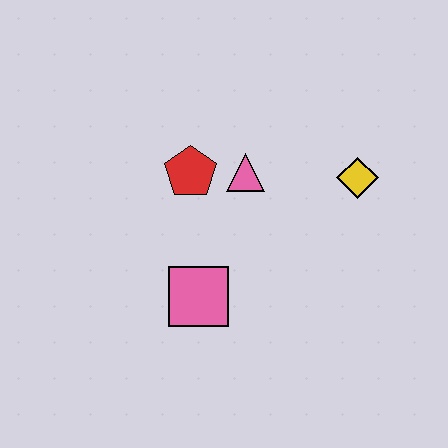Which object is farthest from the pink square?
The yellow diamond is farthest from the pink square.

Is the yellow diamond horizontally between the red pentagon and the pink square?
No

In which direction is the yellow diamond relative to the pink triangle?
The yellow diamond is to the right of the pink triangle.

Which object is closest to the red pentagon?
The pink triangle is closest to the red pentagon.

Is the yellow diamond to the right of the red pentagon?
Yes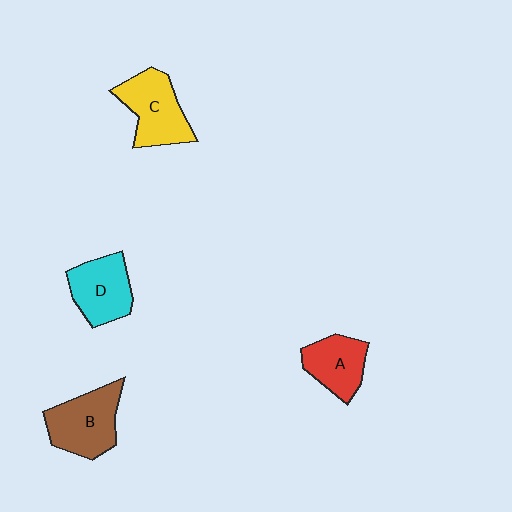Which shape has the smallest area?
Shape A (red).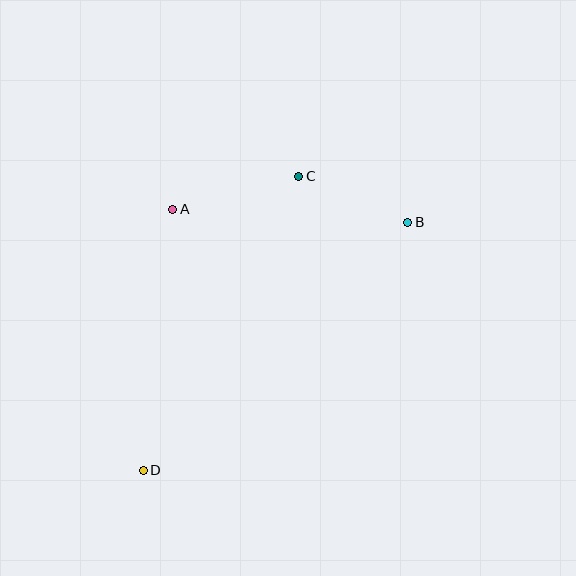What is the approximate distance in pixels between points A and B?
The distance between A and B is approximately 236 pixels.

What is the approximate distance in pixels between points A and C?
The distance between A and C is approximately 131 pixels.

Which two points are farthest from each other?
Points B and D are farthest from each other.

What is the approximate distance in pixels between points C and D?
The distance between C and D is approximately 333 pixels.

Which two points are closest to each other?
Points B and C are closest to each other.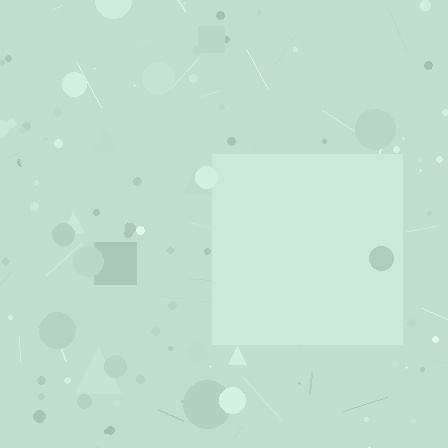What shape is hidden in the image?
A square is hidden in the image.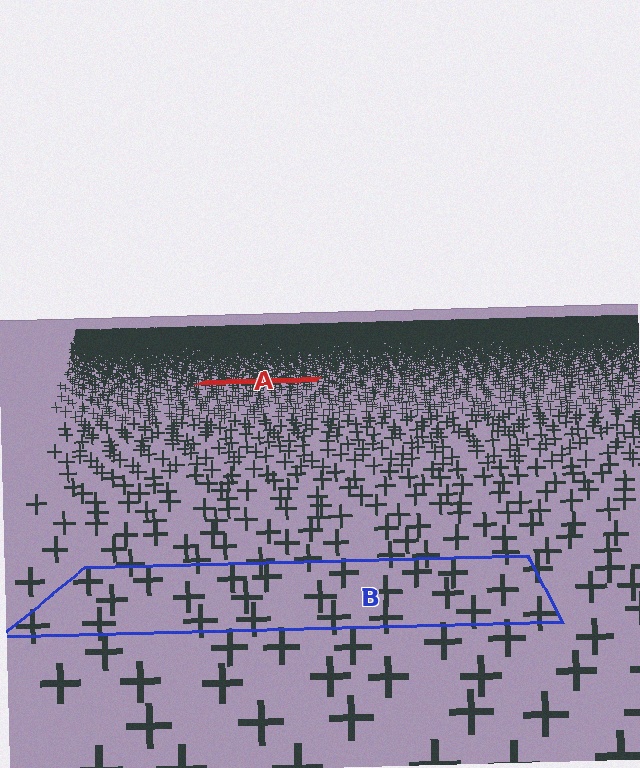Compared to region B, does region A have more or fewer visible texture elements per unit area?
Region A has more texture elements per unit area — they are packed more densely because it is farther away.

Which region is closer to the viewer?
Region B is closer. The texture elements there are larger and more spread out.